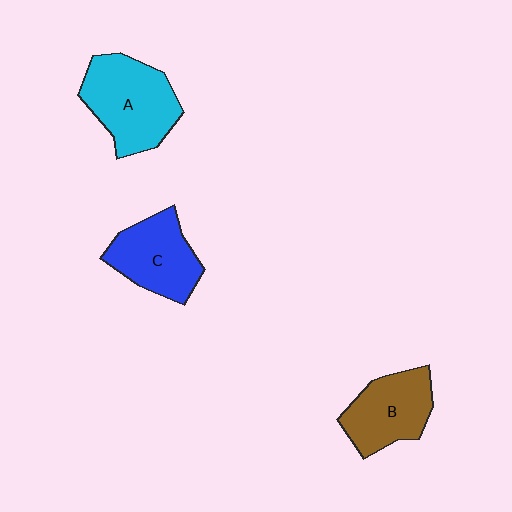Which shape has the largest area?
Shape A (cyan).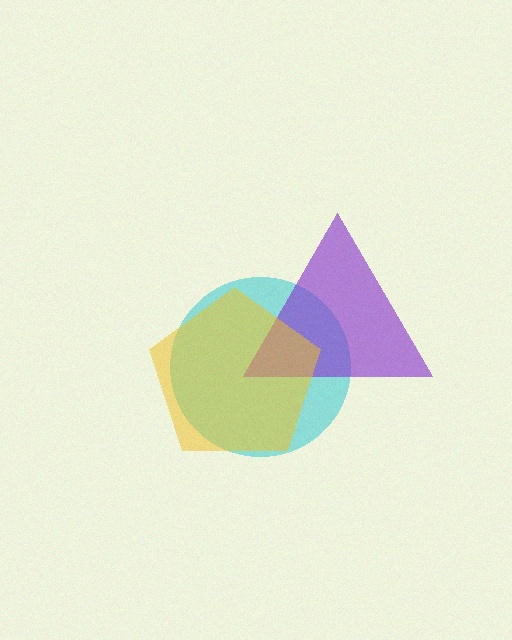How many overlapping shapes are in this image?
There are 3 overlapping shapes in the image.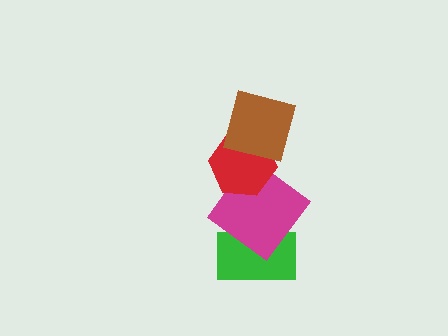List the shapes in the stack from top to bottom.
From top to bottom: the brown square, the red hexagon, the magenta diamond, the green rectangle.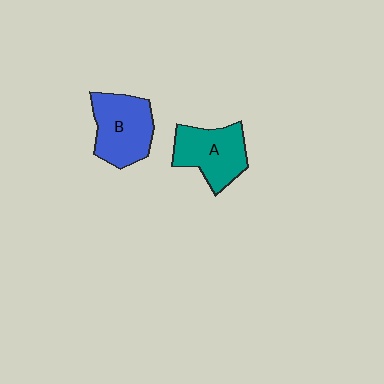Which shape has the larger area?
Shape B (blue).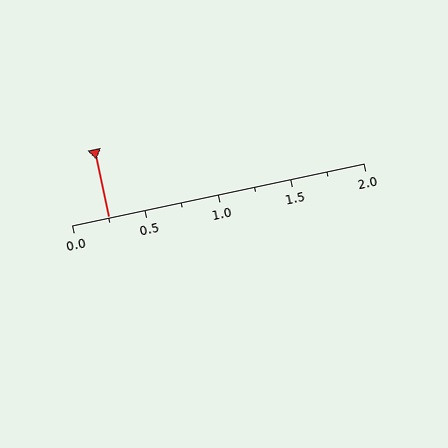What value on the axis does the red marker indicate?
The marker indicates approximately 0.25.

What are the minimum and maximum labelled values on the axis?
The axis runs from 0.0 to 2.0.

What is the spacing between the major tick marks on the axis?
The major ticks are spaced 0.5 apart.